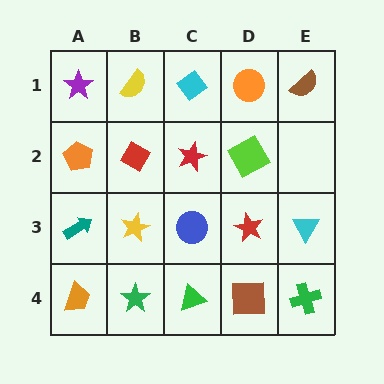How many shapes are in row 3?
5 shapes.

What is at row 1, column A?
A purple star.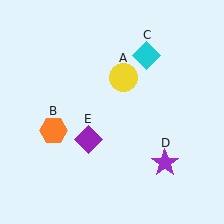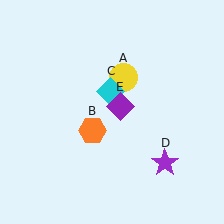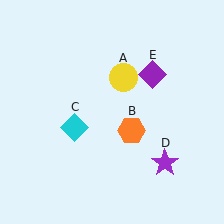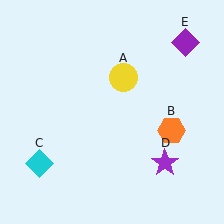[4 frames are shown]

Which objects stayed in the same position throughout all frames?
Yellow circle (object A) and purple star (object D) remained stationary.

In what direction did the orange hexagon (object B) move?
The orange hexagon (object B) moved right.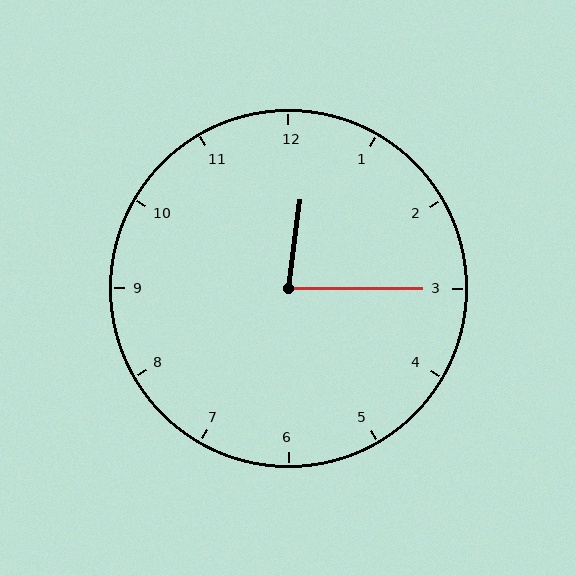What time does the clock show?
12:15.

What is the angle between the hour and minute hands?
Approximately 82 degrees.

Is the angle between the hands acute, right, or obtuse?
It is acute.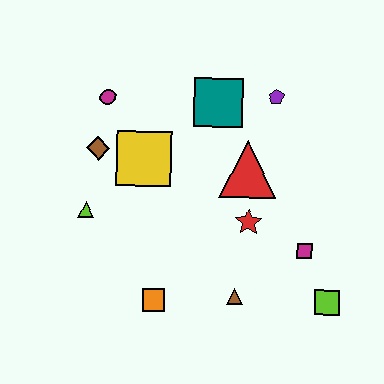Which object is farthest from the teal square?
The lime square is farthest from the teal square.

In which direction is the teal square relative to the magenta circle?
The teal square is to the right of the magenta circle.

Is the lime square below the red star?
Yes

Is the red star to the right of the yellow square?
Yes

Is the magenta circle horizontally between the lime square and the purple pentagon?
No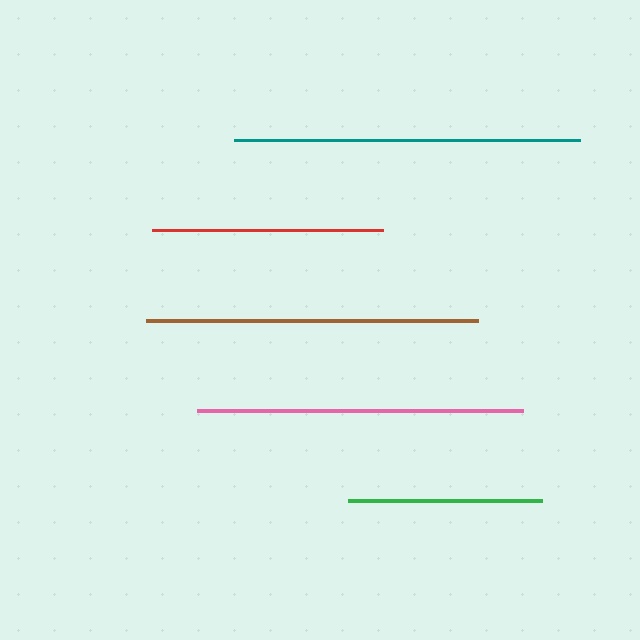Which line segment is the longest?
The teal line is the longest at approximately 346 pixels.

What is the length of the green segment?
The green segment is approximately 194 pixels long.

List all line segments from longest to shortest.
From longest to shortest: teal, brown, pink, red, green.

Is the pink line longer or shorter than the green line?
The pink line is longer than the green line.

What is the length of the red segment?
The red segment is approximately 231 pixels long.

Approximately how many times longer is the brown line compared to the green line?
The brown line is approximately 1.7 times the length of the green line.